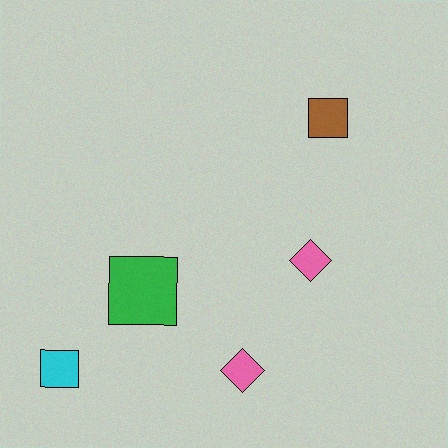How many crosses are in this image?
There are no crosses.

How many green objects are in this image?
There is 1 green object.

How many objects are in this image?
There are 5 objects.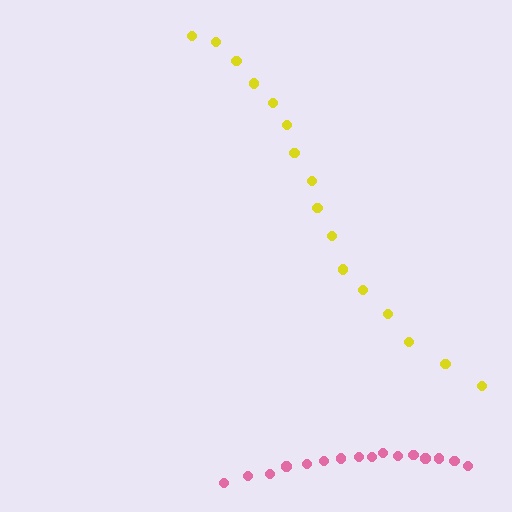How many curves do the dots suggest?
There are 2 distinct paths.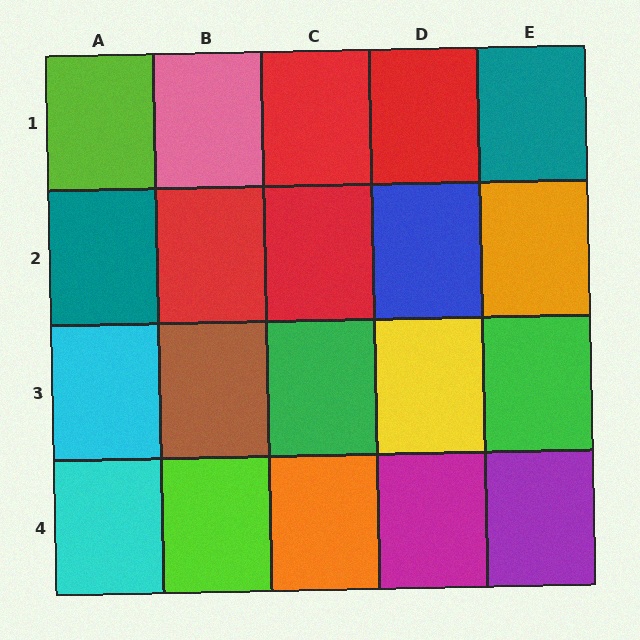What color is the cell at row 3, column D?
Yellow.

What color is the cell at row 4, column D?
Magenta.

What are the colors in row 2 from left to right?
Teal, red, red, blue, orange.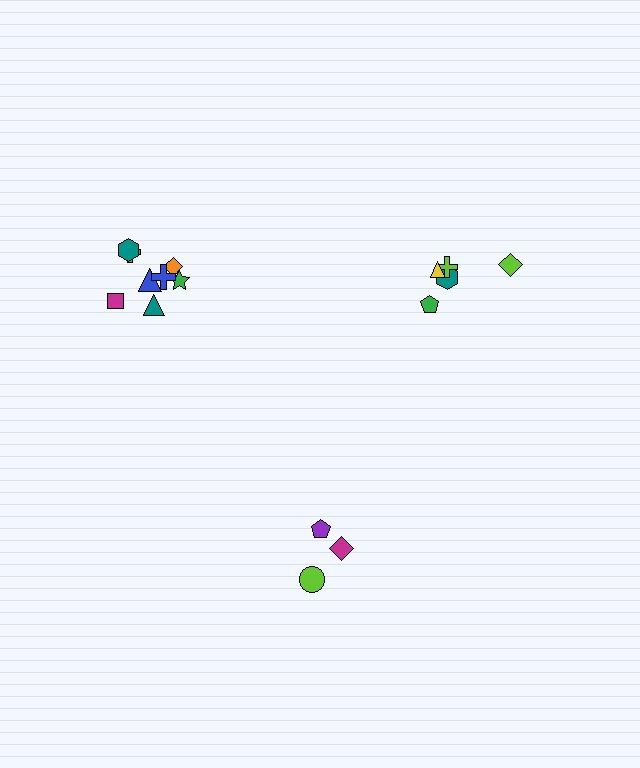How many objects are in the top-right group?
There are 5 objects.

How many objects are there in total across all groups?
There are 16 objects.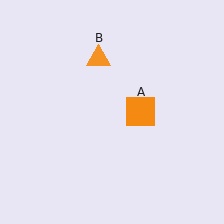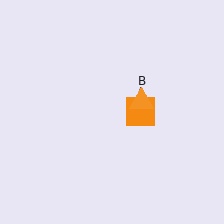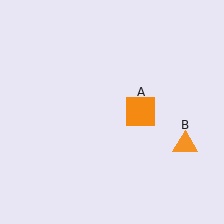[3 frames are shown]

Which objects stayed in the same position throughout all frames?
Orange square (object A) remained stationary.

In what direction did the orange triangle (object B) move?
The orange triangle (object B) moved down and to the right.